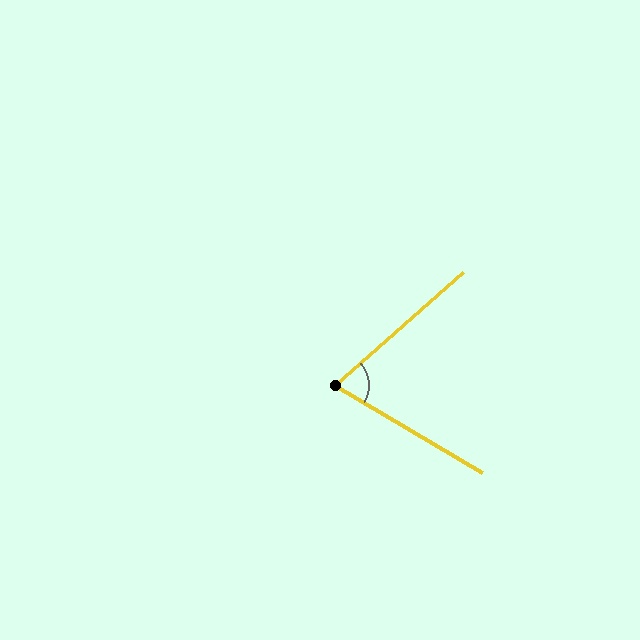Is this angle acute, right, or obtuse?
It is acute.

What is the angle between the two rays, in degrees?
Approximately 72 degrees.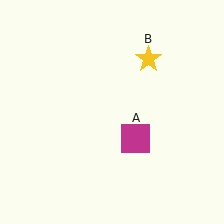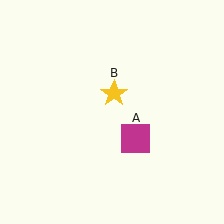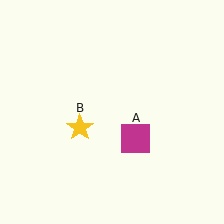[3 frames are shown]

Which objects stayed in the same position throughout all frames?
Magenta square (object A) remained stationary.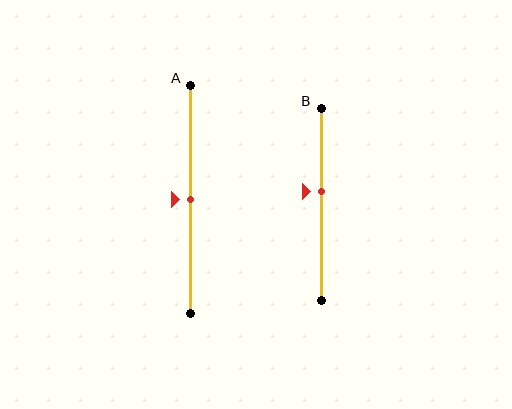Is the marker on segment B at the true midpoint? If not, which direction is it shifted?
No, the marker on segment B is shifted upward by about 7% of the segment length.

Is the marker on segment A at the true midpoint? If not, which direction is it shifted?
Yes, the marker on segment A is at the true midpoint.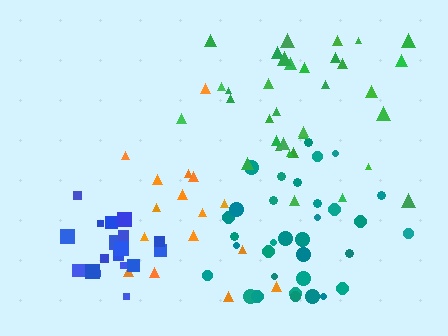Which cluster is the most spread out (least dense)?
Orange.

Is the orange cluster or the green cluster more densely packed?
Green.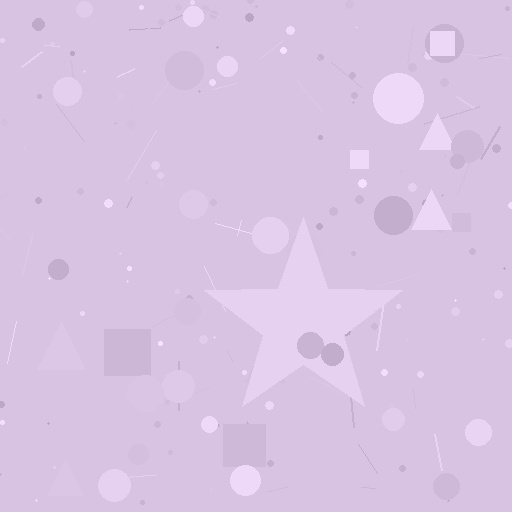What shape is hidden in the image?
A star is hidden in the image.